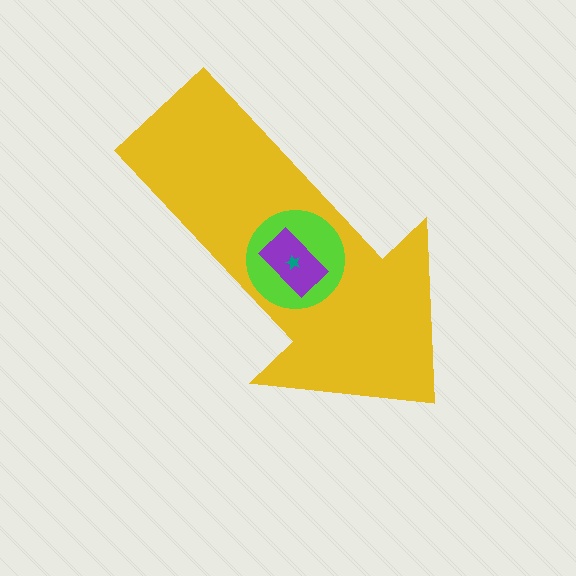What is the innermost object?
The teal star.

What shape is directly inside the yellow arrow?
The lime circle.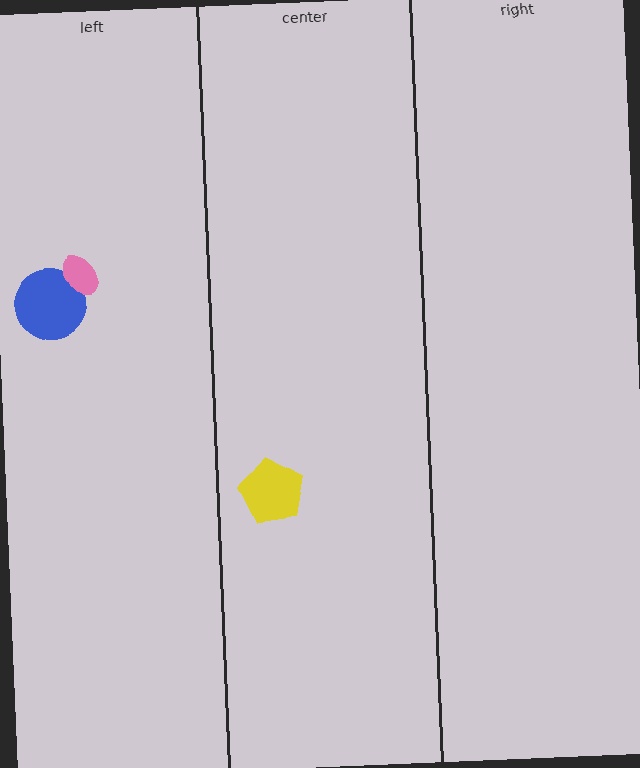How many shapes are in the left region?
2.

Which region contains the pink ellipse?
The left region.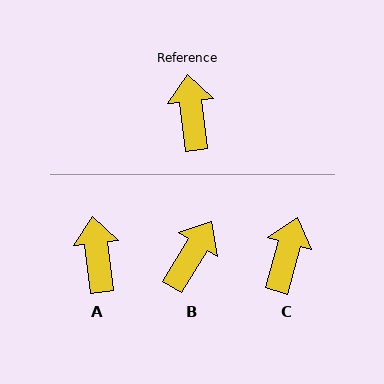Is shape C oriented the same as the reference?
No, it is off by about 23 degrees.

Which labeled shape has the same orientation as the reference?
A.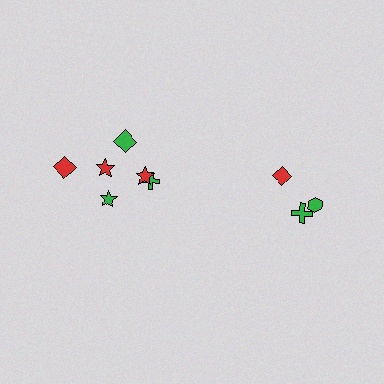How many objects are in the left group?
There are 6 objects.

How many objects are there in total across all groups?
There are 9 objects.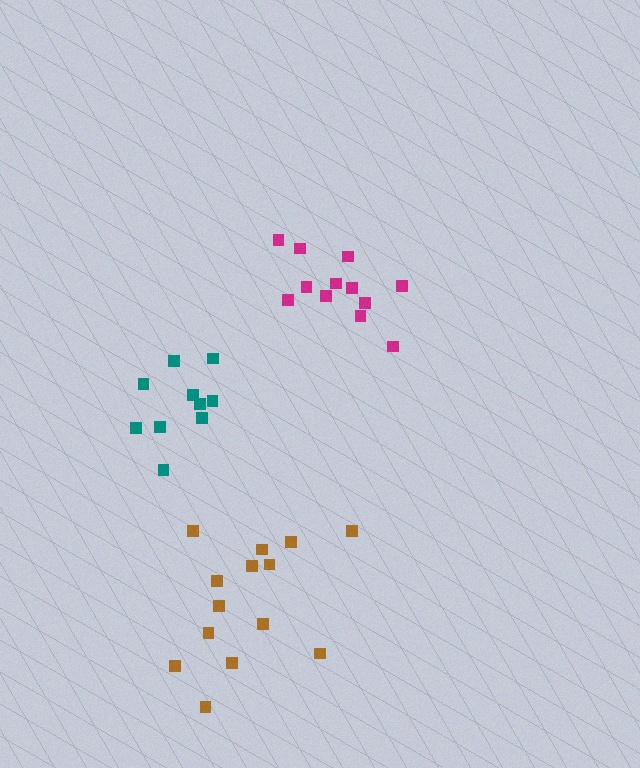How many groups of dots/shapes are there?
There are 3 groups.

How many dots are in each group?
Group 1: 10 dots, Group 2: 14 dots, Group 3: 12 dots (36 total).